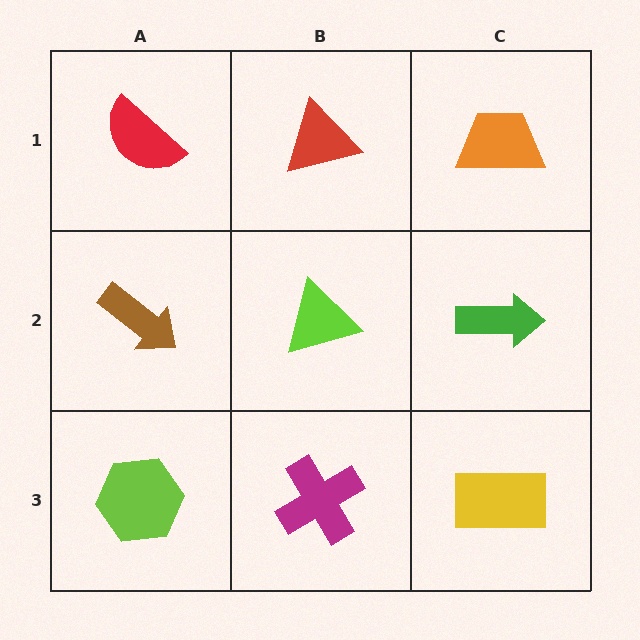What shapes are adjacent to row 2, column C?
An orange trapezoid (row 1, column C), a yellow rectangle (row 3, column C), a lime triangle (row 2, column B).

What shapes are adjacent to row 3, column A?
A brown arrow (row 2, column A), a magenta cross (row 3, column B).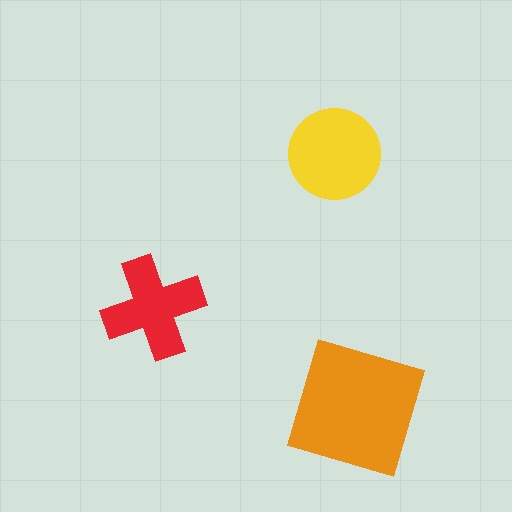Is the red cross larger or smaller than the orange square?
Smaller.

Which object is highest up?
The yellow circle is topmost.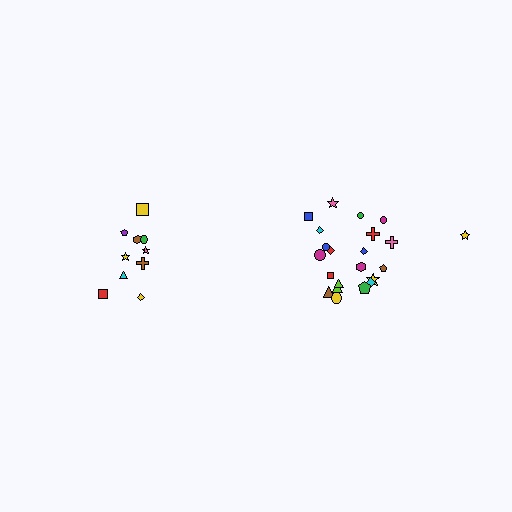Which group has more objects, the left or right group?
The right group.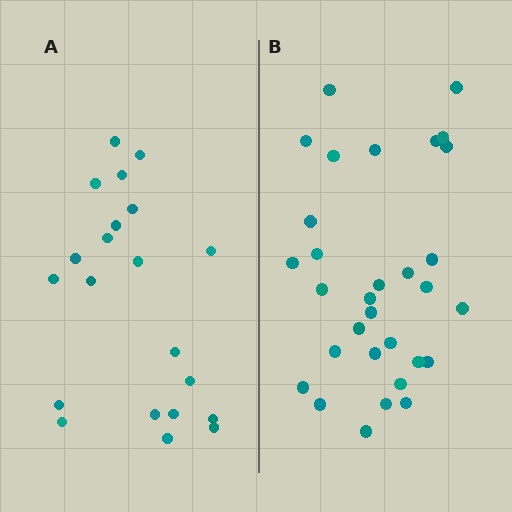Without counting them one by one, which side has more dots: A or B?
Region B (the right region) has more dots.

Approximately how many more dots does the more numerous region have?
Region B has roughly 10 or so more dots than region A.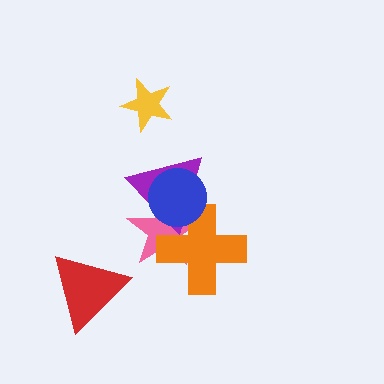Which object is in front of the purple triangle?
The blue circle is in front of the purple triangle.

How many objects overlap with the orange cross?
3 objects overlap with the orange cross.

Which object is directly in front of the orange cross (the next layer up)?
The purple triangle is directly in front of the orange cross.